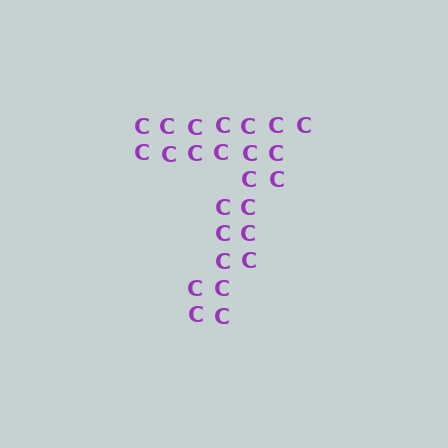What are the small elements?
The small elements are letter C's.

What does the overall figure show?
The overall figure shows the digit 7.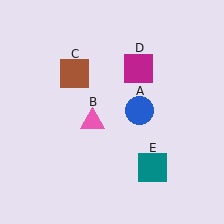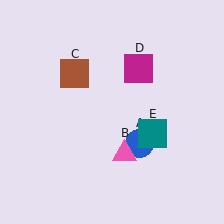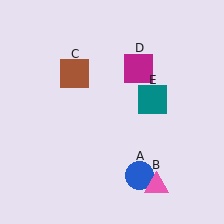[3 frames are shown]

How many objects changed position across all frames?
3 objects changed position: blue circle (object A), pink triangle (object B), teal square (object E).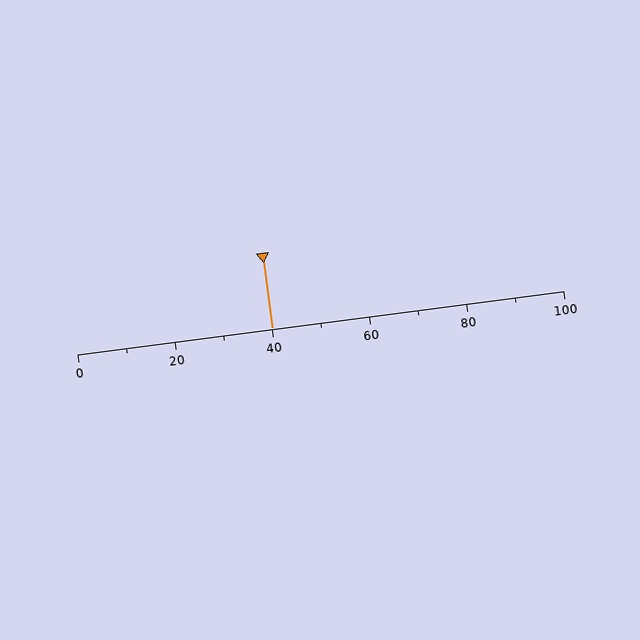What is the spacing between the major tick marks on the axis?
The major ticks are spaced 20 apart.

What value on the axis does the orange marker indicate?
The marker indicates approximately 40.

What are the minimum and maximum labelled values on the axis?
The axis runs from 0 to 100.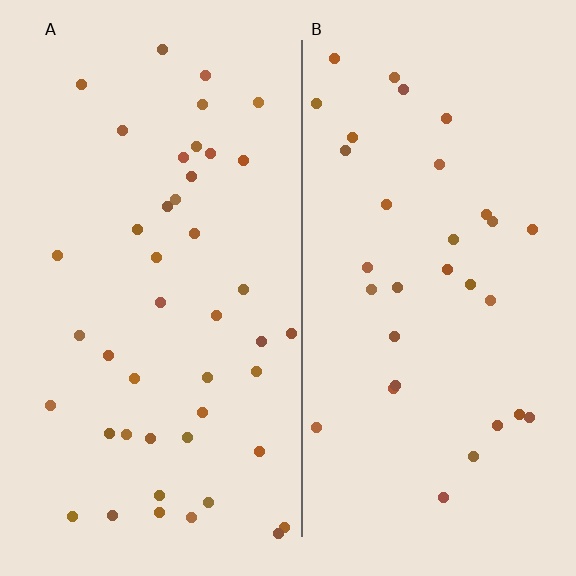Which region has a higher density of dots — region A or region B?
A (the left).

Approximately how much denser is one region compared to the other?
Approximately 1.3× — region A over region B.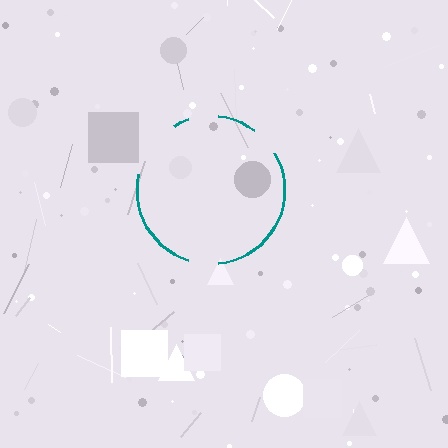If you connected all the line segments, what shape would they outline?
They would outline a circle.